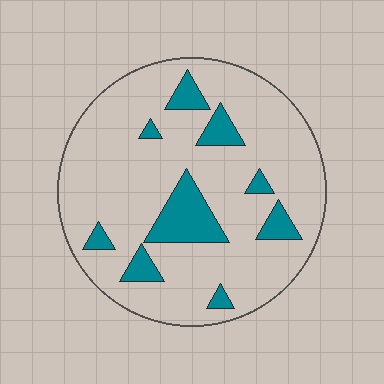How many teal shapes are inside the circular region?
9.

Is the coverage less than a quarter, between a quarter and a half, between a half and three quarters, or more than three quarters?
Less than a quarter.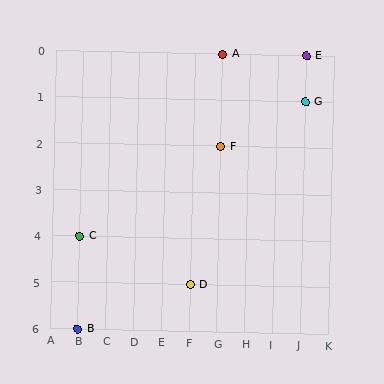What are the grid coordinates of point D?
Point D is at grid coordinates (F, 5).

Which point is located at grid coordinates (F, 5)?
Point D is at (F, 5).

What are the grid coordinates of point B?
Point B is at grid coordinates (B, 6).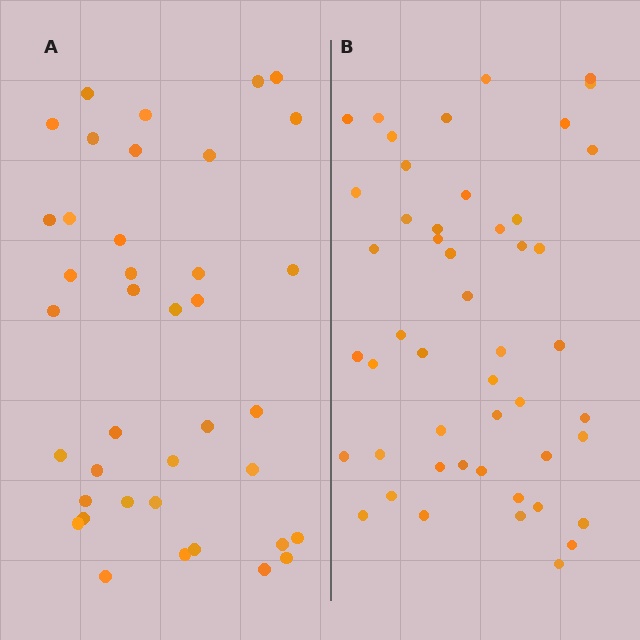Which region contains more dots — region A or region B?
Region B (the right region) has more dots.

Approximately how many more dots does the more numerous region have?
Region B has roughly 10 or so more dots than region A.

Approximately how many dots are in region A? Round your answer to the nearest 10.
About 40 dots. (The exact count is 39, which rounds to 40.)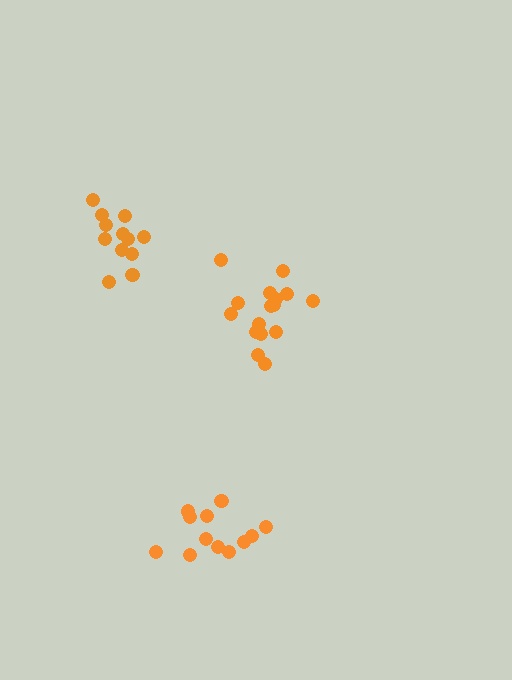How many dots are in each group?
Group 1: 16 dots, Group 2: 12 dots, Group 3: 12 dots (40 total).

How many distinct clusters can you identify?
There are 3 distinct clusters.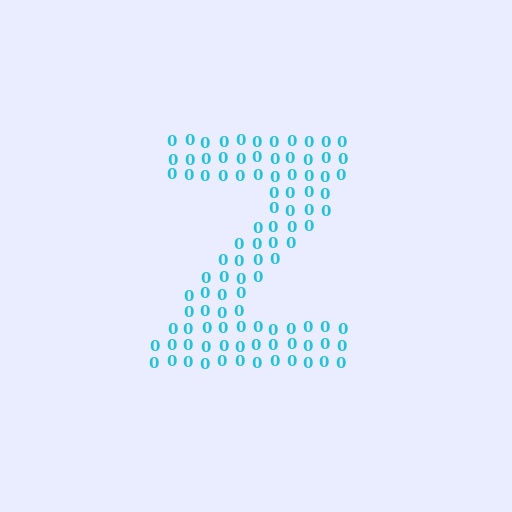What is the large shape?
The large shape is the letter Z.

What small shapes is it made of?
It is made of small digit 0's.